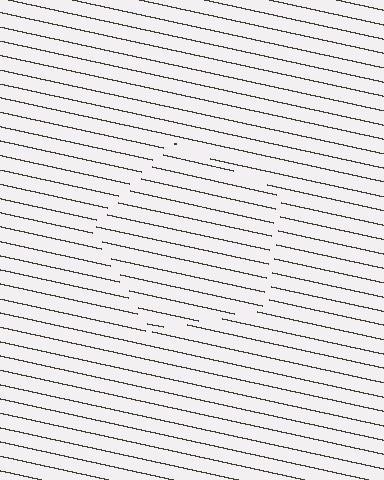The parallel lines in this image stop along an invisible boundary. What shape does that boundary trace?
An illusory pentagon. The interior of the shape contains the same grating, shifted by half a period — the contour is defined by the phase discontinuity where line-ends from the inner and outer gratings abut.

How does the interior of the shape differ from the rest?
The interior of the shape contains the same grating, shifted by half a period — the contour is defined by the phase discontinuity where line-ends from the inner and outer gratings abut.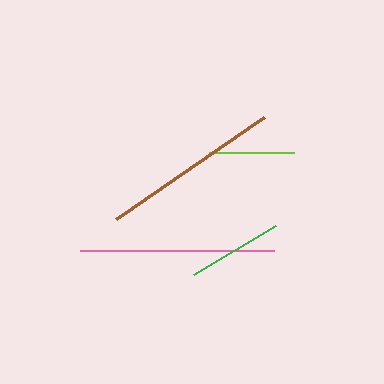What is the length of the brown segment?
The brown segment is approximately 180 pixels long.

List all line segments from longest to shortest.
From longest to shortest: pink, brown, green, lime.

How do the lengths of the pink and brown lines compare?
The pink and brown lines are approximately the same length.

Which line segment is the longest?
The pink line is the longest at approximately 194 pixels.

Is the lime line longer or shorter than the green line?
The green line is longer than the lime line.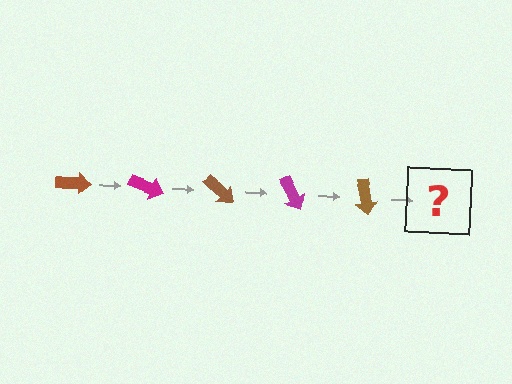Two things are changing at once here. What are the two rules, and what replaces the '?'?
The two rules are that it rotates 20 degrees each step and the color cycles through brown and magenta. The '?' should be a magenta arrow, rotated 100 degrees from the start.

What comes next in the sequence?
The next element should be a magenta arrow, rotated 100 degrees from the start.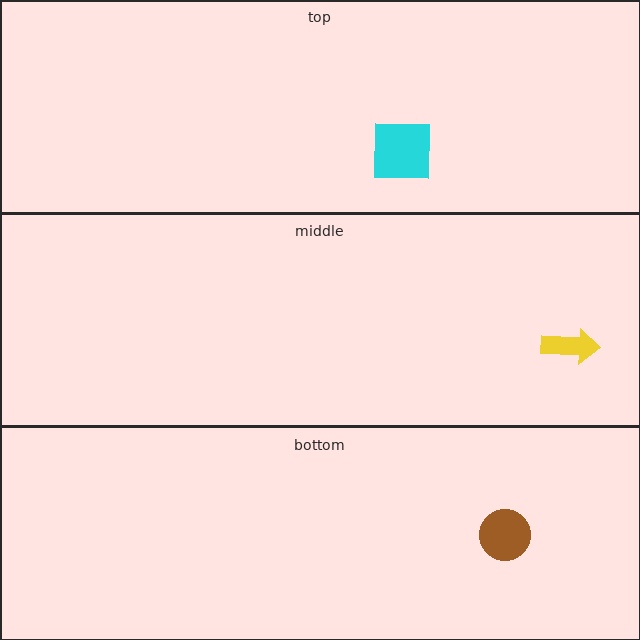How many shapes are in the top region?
1.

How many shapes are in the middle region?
1.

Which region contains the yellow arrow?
The middle region.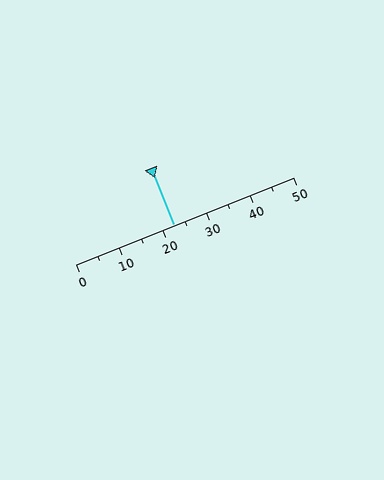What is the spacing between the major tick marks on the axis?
The major ticks are spaced 10 apart.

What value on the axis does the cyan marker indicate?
The marker indicates approximately 22.5.